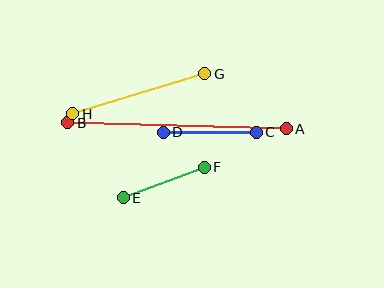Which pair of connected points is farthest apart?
Points A and B are farthest apart.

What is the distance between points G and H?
The distance is approximately 138 pixels.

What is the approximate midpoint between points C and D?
The midpoint is at approximately (210, 132) pixels.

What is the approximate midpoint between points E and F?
The midpoint is at approximately (164, 183) pixels.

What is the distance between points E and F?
The distance is approximately 86 pixels.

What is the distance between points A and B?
The distance is approximately 218 pixels.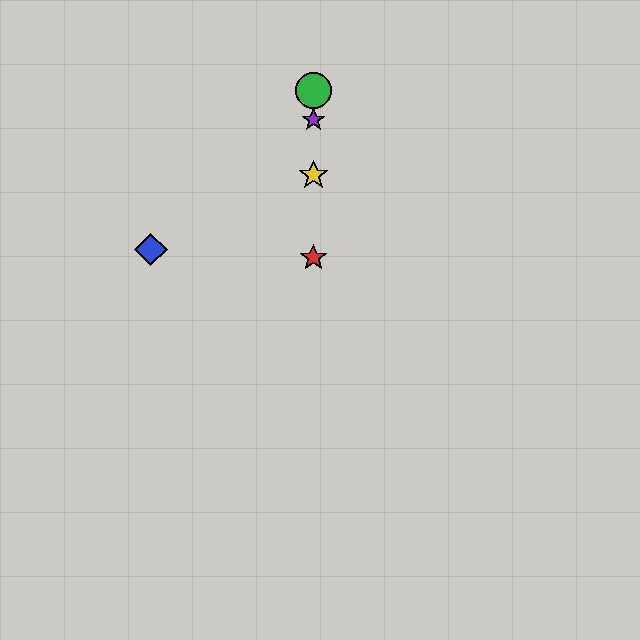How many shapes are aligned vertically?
4 shapes (the red star, the green circle, the yellow star, the purple star) are aligned vertically.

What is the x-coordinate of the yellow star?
The yellow star is at x≈313.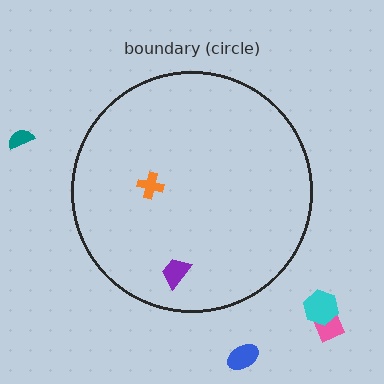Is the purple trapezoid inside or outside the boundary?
Inside.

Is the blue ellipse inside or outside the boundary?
Outside.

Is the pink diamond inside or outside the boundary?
Outside.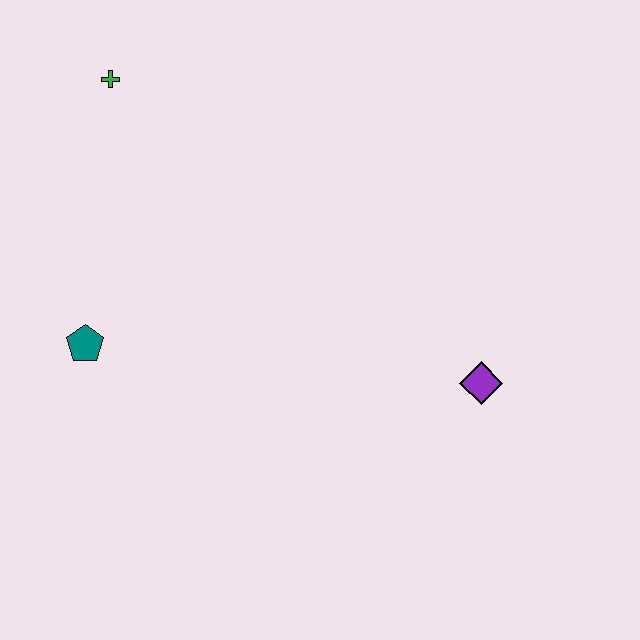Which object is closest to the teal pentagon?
The green cross is closest to the teal pentagon.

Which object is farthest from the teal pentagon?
The purple diamond is farthest from the teal pentagon.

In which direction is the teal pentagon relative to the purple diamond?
The teal pentagon is to the left of the purple diamond.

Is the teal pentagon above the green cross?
No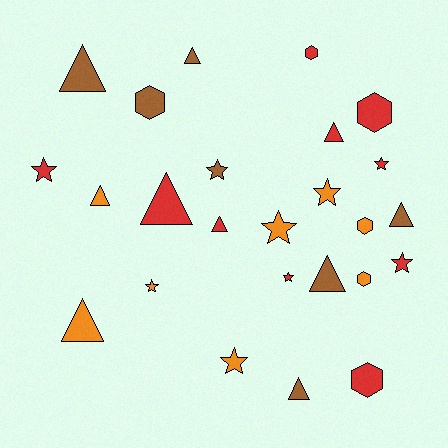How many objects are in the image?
There are 25 objects.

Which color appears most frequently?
Red, with 10 objects.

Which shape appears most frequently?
Triangle, with 10 objects.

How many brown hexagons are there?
There is 1 brown hexagon.